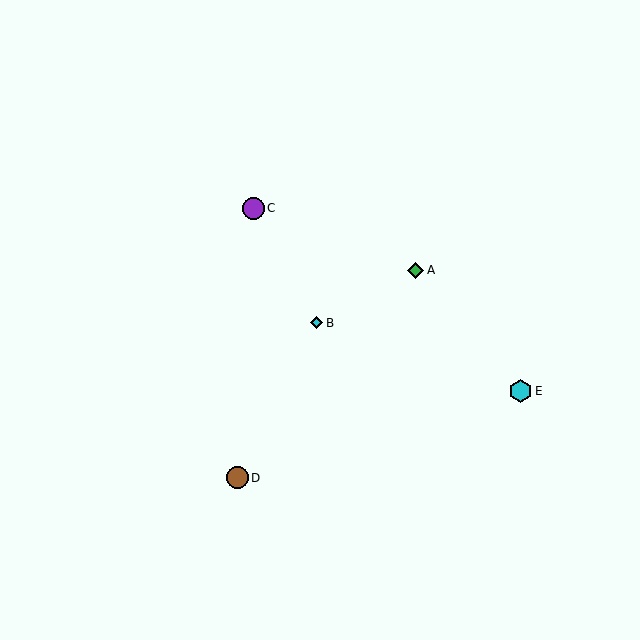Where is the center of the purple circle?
The center of the purple circle is at (253, 208).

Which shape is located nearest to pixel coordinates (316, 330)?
The cyan diamond (labeled B) at (317, 323) is nearest to that location.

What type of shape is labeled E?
Shape E is a cyan hexagon.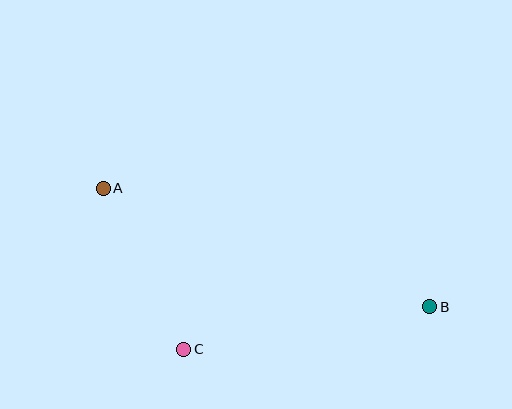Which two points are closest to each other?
Points A and C are closest to each other.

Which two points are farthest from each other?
Points A and B are farthest from each other.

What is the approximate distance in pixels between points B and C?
The distance between B and C is approximately 250 pixels.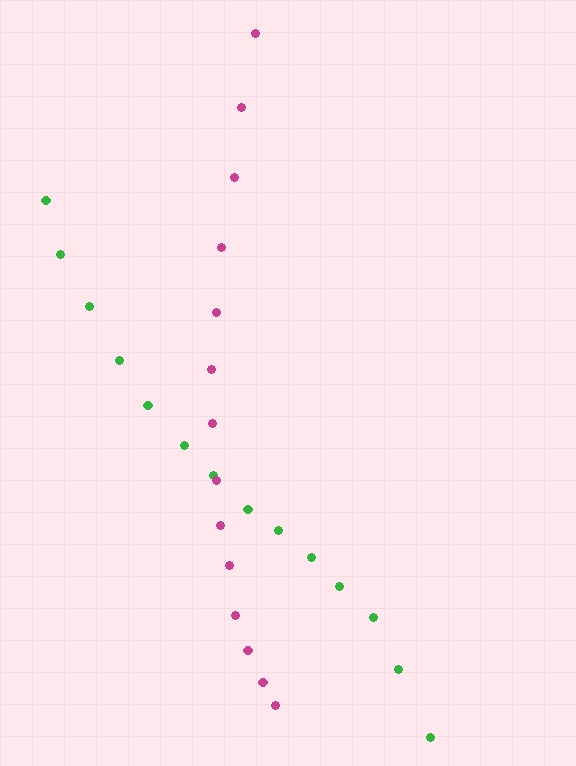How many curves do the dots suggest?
There are 2 distinct paths.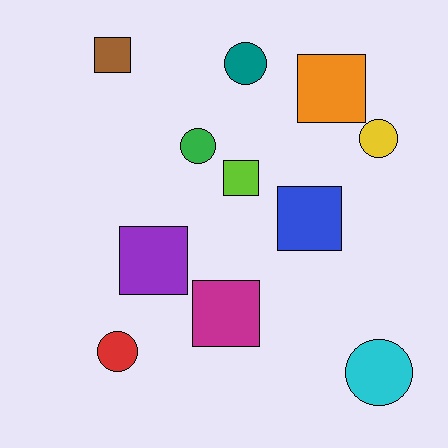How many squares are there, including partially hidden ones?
There are 6 squares.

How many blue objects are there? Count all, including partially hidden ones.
There is 1 blue object.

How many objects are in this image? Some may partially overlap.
There are 11 objects.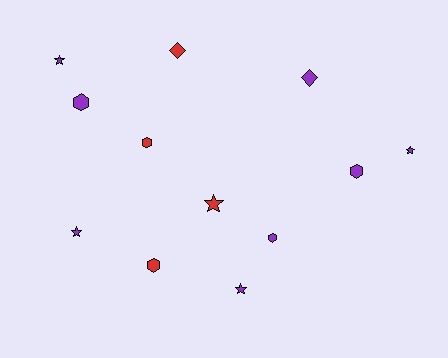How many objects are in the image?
There are 12 objects.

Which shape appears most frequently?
Hexagon, with 5 objects.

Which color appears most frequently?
Purple, with 8 objects.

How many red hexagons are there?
There are 2 red hexagons.